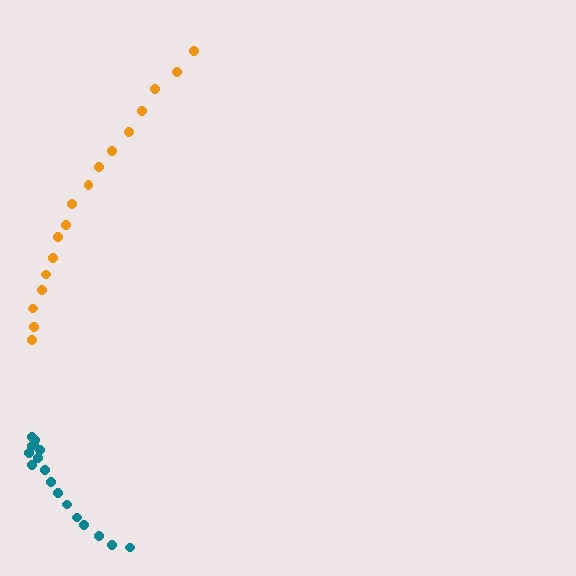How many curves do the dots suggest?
There are 2 distinct paths.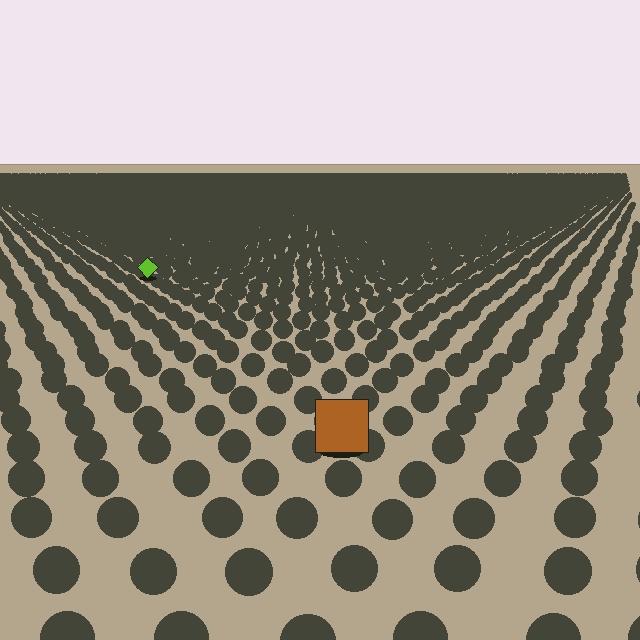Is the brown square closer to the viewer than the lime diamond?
Yes. The brown square is closer — you can tell from the texture gradient: the ground texture is coarser near it.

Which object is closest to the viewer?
The brown square is closest. The texture marks near it are larger and more spread out.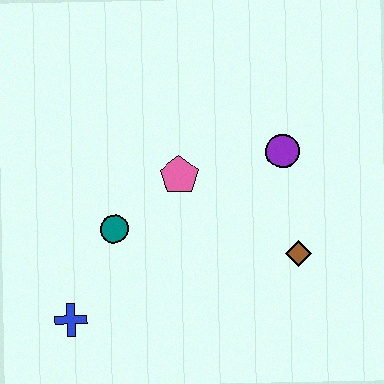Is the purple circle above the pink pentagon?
Yes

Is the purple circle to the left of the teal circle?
No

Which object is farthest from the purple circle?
The blue cross is farthest from the purple circle.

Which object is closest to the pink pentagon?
The teal circle is closest to the pink pentagon.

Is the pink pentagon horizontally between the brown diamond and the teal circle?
Yes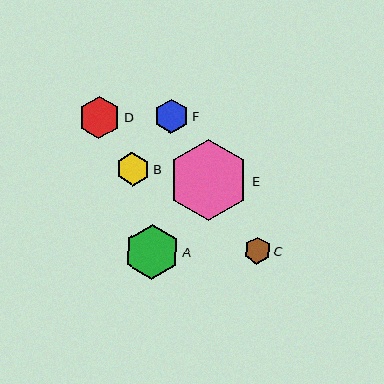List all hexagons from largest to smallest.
From largest to smallest: E, A, D, F, B, C.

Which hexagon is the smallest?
Hexagon C is the smallest with a size of approximately 27 pixels.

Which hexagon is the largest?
Hexagon E is the largest with a size of approximately 81 pixels.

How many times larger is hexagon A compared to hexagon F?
Hexagon A is approximately 1.6 times the size of hexagon F.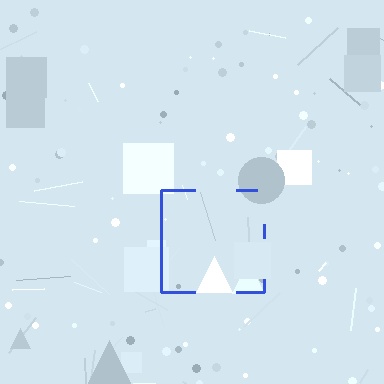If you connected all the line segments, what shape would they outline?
They would outline a square.